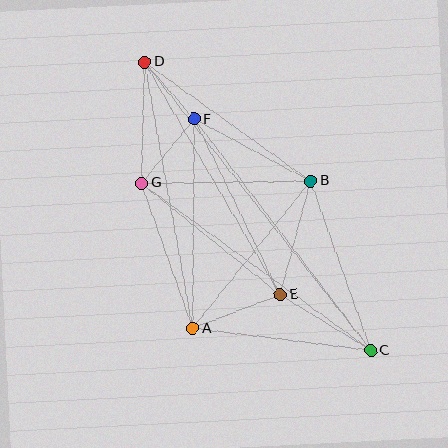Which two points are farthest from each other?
Points C and D are farthest from each other.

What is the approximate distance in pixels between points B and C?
The distance between B and C is approximately 180 pixels.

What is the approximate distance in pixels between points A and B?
The distance between A and B is approximately 189 pixels.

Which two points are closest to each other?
Points D and F are closest to each other.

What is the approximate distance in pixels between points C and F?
The distance between C and F is approximately 291 pixels.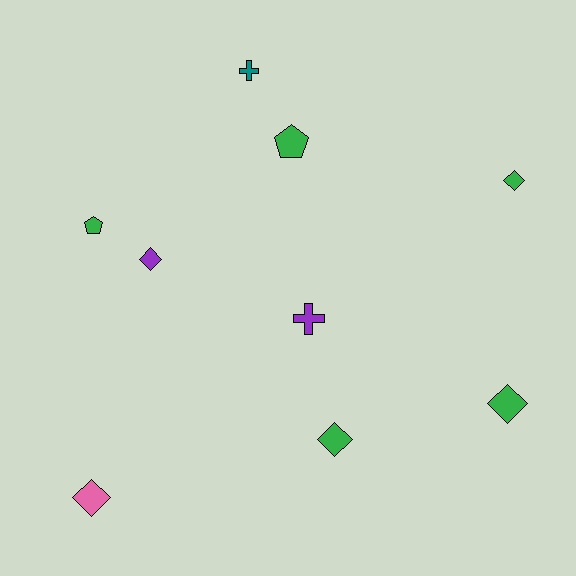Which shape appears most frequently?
Diamond, with 5 objects.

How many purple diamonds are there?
There is 1 purple diamond.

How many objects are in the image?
There are 9 objects.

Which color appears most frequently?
Green, with 5 objects.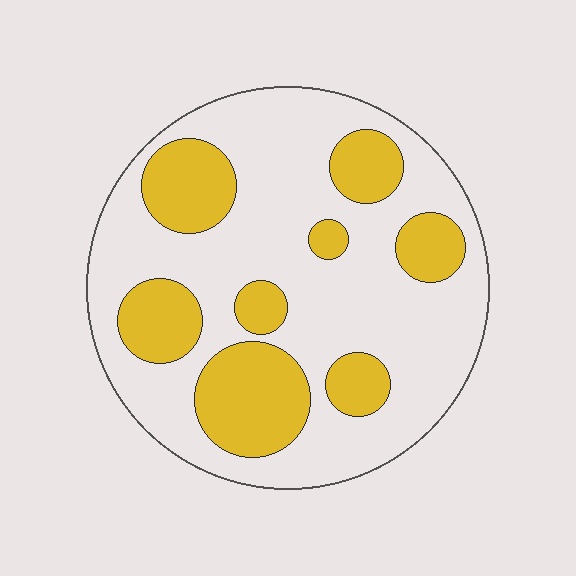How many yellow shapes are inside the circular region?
8.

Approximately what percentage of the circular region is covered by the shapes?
Approximately 30%.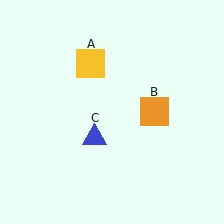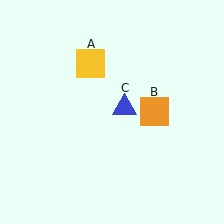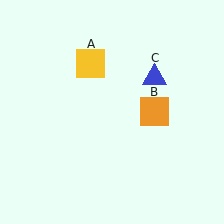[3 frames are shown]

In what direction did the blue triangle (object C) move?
The blue triangle (object C) moved up and to the right.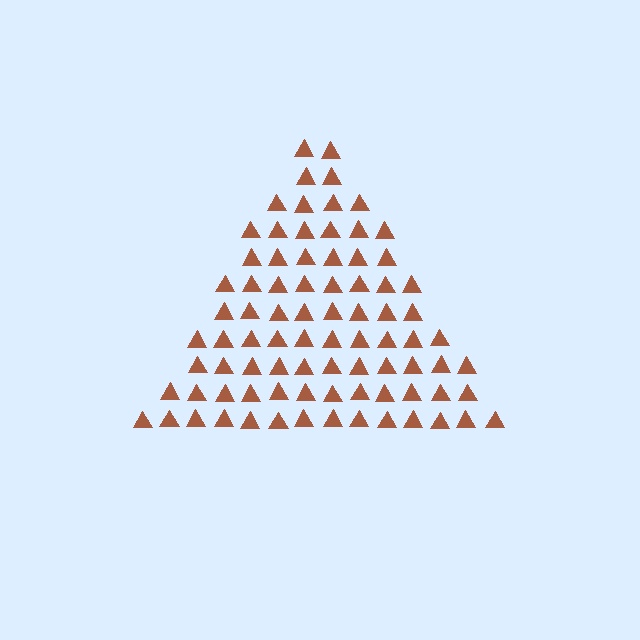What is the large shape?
The large shape is a triangle.